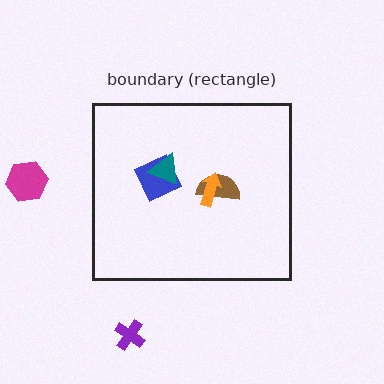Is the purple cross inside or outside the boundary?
Outside.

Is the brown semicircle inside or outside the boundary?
Inside.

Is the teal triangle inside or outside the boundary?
Inside.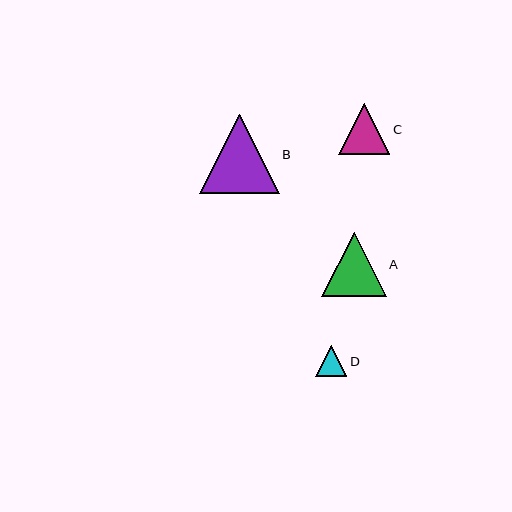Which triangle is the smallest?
Triangle D is the smallest with a size of approximately 31 pixels.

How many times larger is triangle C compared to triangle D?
Triangle C is approximately 1.7 times the size of triangle D.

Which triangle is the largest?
Triangle B is the largest with a size of approximately 79 pixels.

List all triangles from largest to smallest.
From largest to smallest: B, A, C, D.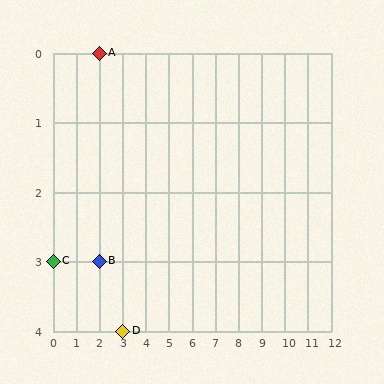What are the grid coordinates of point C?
Point C is at grid coordinates (0, 3).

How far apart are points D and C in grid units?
Points D and C are 3 columns and 1 row apart (about 3.2 grid units diagonally).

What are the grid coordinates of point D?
Point D is at grid coordinates (3, 4).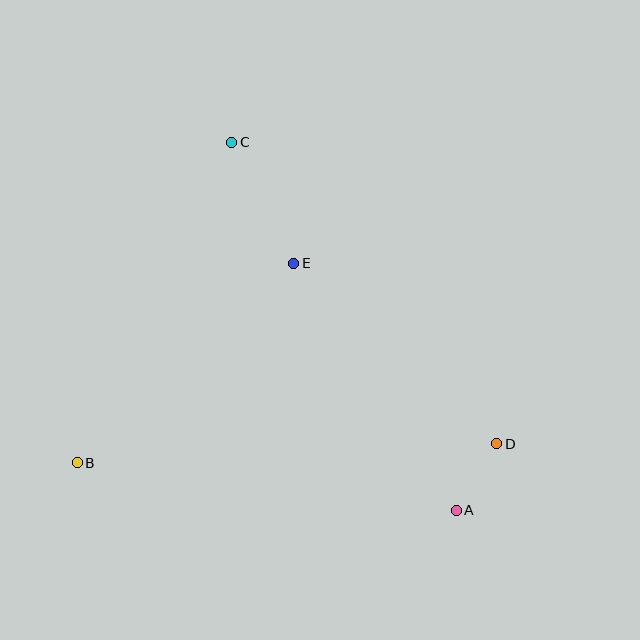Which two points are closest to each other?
Points A and D are closest to each other.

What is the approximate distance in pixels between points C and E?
The distance between C and E is approximately 136 pixels.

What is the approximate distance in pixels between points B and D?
The distance between B and D is approximately 420 pixels.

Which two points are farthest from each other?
Points A and C are farthest from each other.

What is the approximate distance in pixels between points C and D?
The distance between C and D is approximately 402 pixels.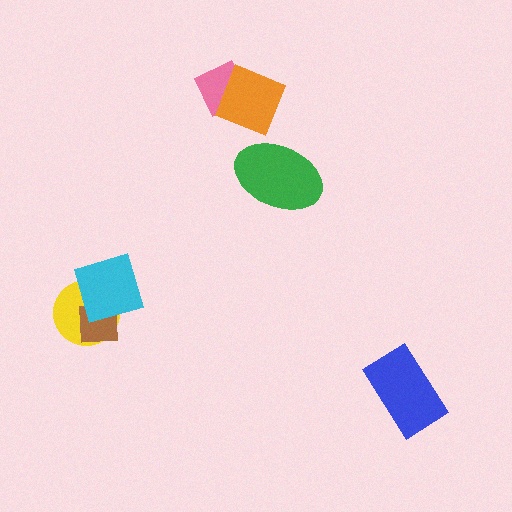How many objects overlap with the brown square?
2 objects overlap with the brown square.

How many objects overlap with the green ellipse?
0 objects overlap with the green ellipse.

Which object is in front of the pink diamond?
The orange square is in front of the pink diamond.